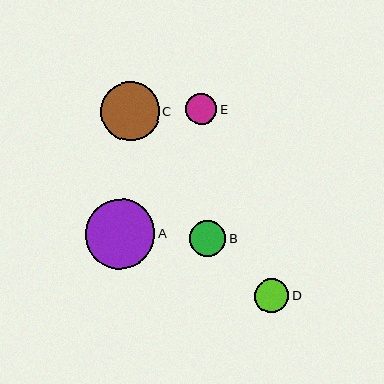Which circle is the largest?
Circle A is the largest with a size of approximately 69 pixels.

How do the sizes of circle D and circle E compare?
Circle D and circle E are approximately the same size.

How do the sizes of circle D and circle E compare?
Circle D and circle E are approximately the same size.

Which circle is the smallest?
Circle E is the smallest with a size of approximately 31 pixels.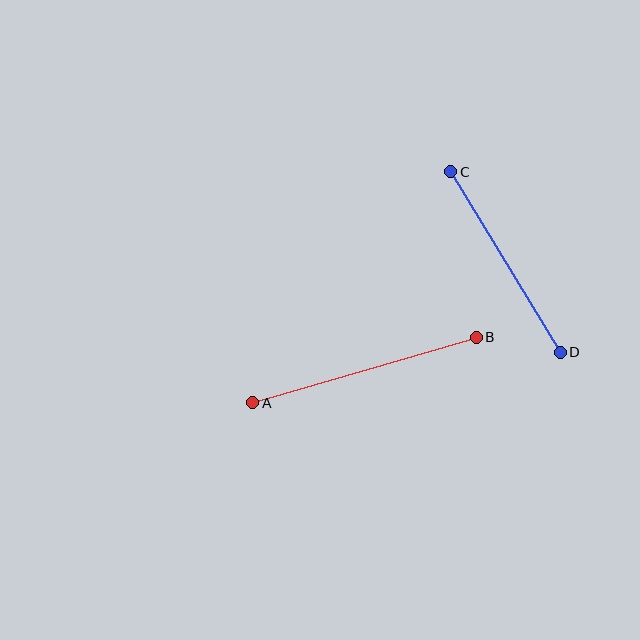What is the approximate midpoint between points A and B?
The midpoint is at approximately (365, 370) pixels.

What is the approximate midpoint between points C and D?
The midpoint is at approximately (506, 262) pixels.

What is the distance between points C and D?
The distance is approximately 211 pixels.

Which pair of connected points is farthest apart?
Points A and B are farthest apart.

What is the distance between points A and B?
The distance is approximately 233 pixels.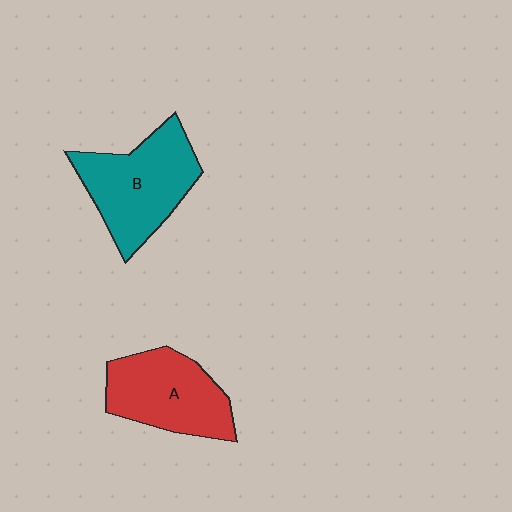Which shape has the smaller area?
Shape A (red).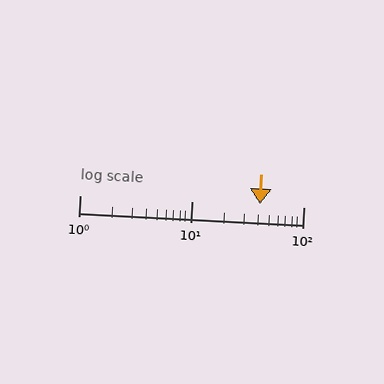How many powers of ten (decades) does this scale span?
The scale spans 2 decades, from 1 to 100.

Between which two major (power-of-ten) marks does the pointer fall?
The pointer is between 10 and 100.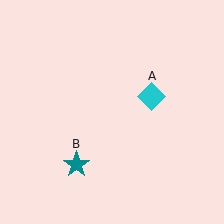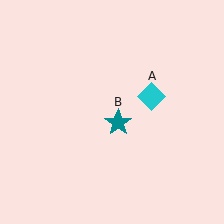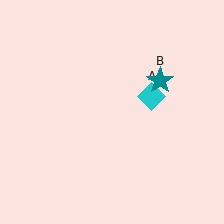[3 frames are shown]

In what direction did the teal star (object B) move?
The teal star (object B) moved up and to the right.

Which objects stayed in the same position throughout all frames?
Cyan diamond (object A) remained stationary.